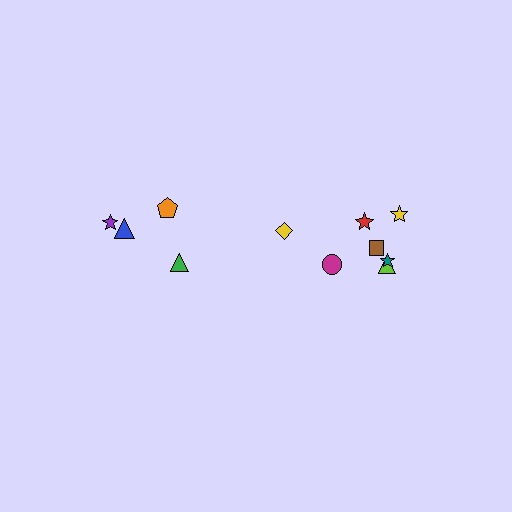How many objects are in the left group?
There are 4 objects.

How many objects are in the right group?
There are 7 objects.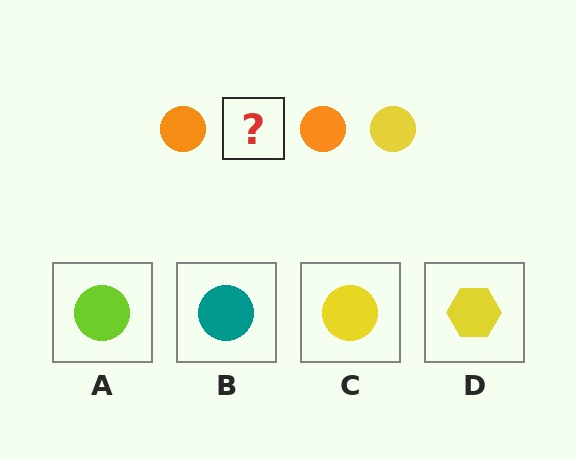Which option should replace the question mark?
Option C.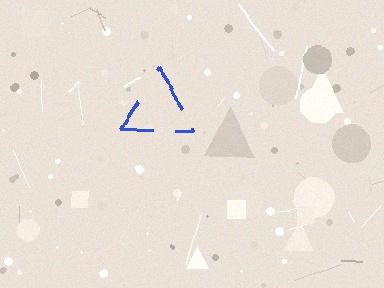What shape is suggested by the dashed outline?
The dashed outline suggests a triangle.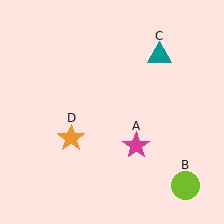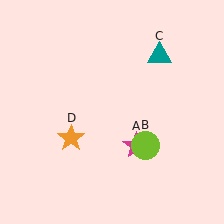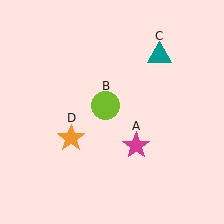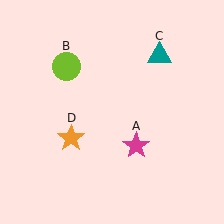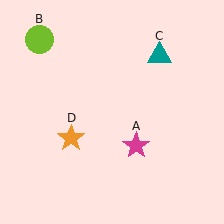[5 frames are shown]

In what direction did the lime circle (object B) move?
The lime circle (object B) moved up and to the left.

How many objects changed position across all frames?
1 object changed position: lime circle (object B).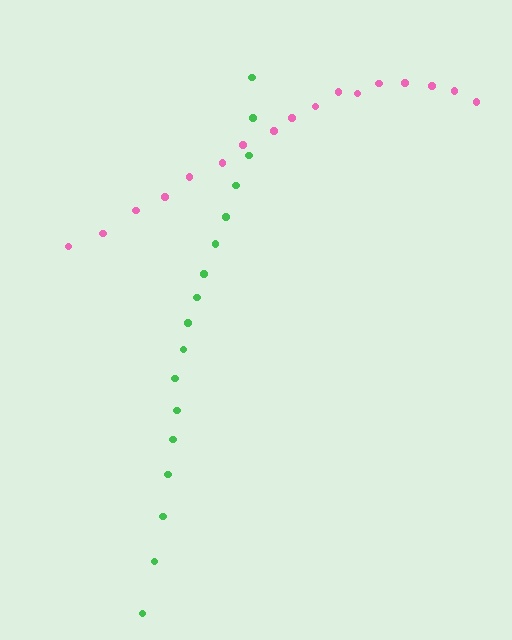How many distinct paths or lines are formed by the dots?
There are 2 distinct paths.